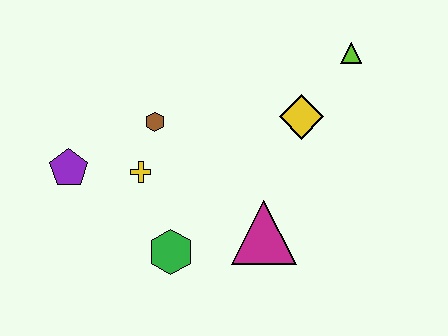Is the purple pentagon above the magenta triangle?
Yes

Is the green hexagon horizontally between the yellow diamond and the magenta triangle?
No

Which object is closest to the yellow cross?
The brown hexagon is closest to the yellow cross.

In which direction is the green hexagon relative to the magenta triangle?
The green hexagon is to the left of the magenta triangle.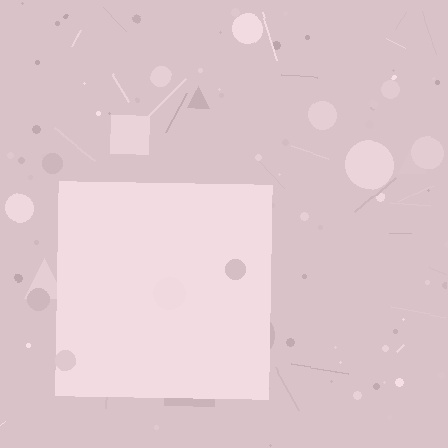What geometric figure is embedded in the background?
A square is embedded in the background.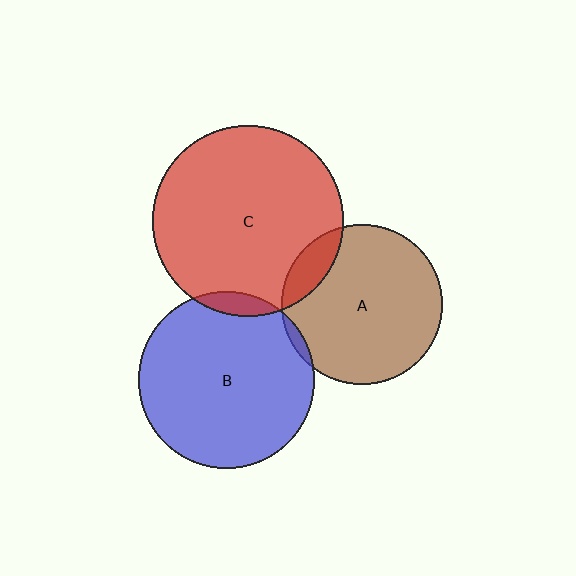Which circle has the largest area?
Circle C (red).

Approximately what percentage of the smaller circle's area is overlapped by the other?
Approximately 10%.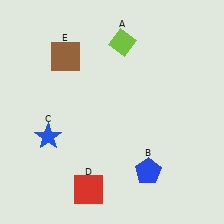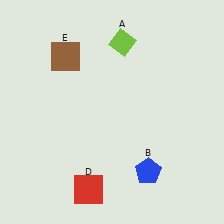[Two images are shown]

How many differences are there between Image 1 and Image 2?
There is 1 difference between the two images.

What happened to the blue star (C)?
The blue star (C) was removed in Image 2. It was in the bottom-left area of Image 1.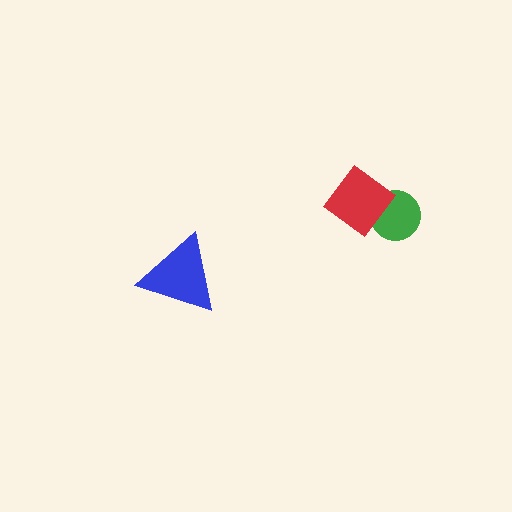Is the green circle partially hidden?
Yes, it is partially covered by another shape.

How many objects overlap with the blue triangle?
0 objects overlap with the blue triangle.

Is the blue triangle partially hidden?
No, no other shape covers it.